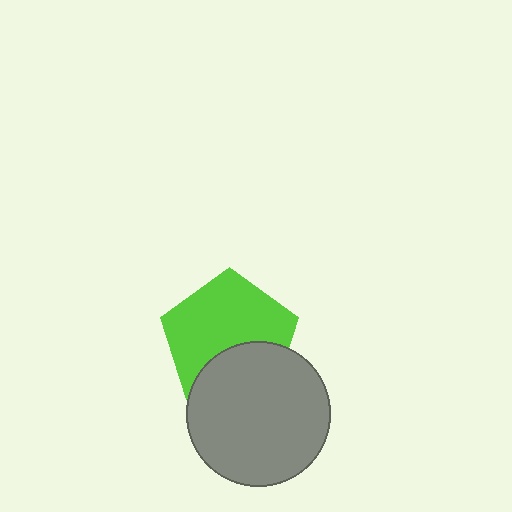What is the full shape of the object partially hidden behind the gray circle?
The partially hidden object is a lime pentagon.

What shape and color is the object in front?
The object in front is a gray circle.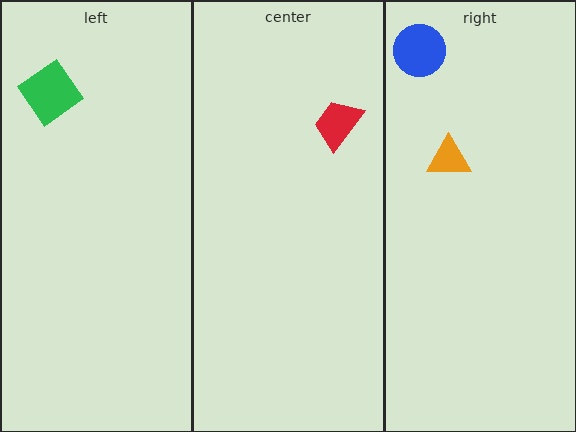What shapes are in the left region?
The green diamond.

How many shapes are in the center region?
1.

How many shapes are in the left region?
1.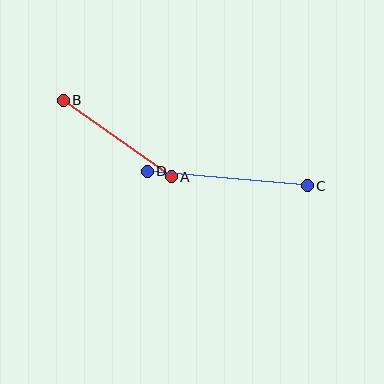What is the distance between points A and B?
The distance is approximately 132 pixels.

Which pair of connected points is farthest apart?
Points C and D are farthest apart.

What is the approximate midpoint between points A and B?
The midpoint is at approximately (117, 139) pixels.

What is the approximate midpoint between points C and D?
The midpoint is at approximately (227, 178) pixels.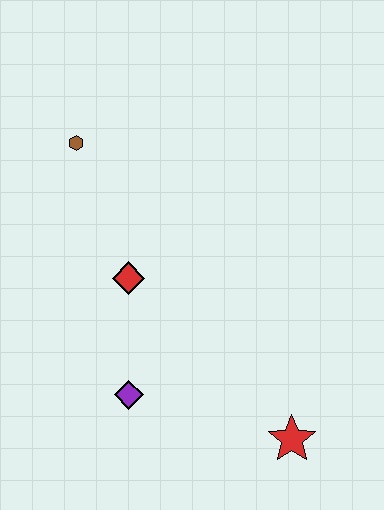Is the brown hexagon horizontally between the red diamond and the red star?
No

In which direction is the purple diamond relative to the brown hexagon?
The purple diamond is below the brown hexagon.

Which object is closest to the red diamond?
The purple diamond is closest to the red diamond.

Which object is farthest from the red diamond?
The red star is farthest from the red diamond.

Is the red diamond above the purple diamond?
Yes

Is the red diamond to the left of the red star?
Yes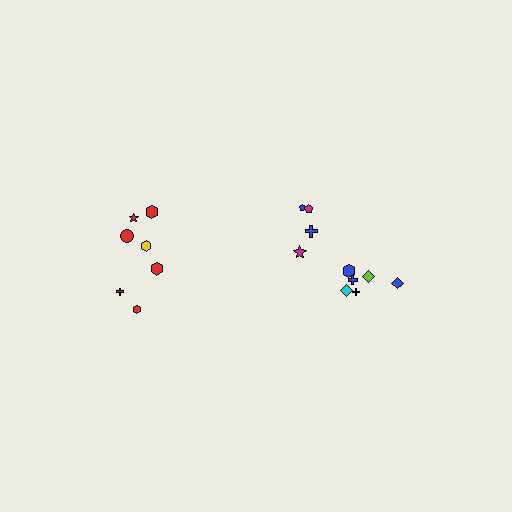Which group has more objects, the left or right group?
The right group.